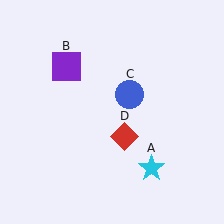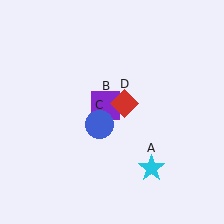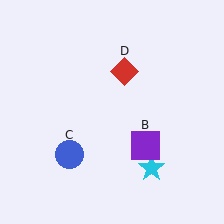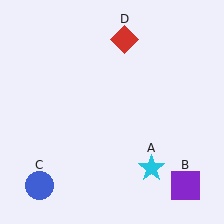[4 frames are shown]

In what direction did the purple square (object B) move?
The purple square (object B) moved down and to the right.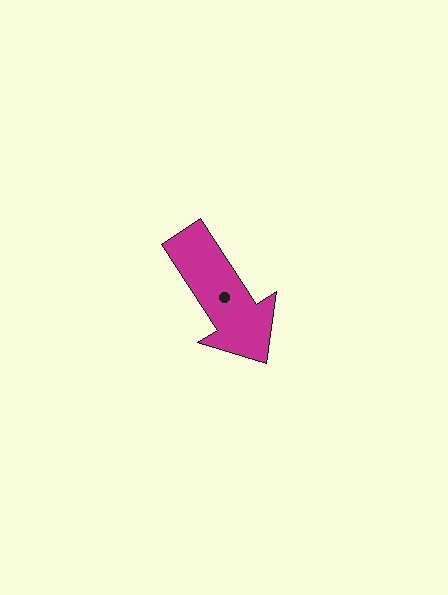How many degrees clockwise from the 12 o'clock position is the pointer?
Approximately 147 degrees.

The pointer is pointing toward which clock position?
Roughly 5 o'clock.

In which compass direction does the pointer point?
Southeast.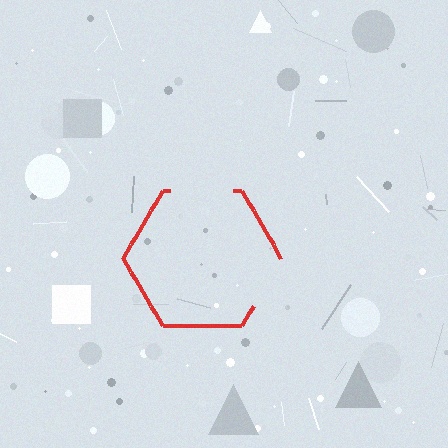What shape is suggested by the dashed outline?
The dashed outline suggests a hexagon.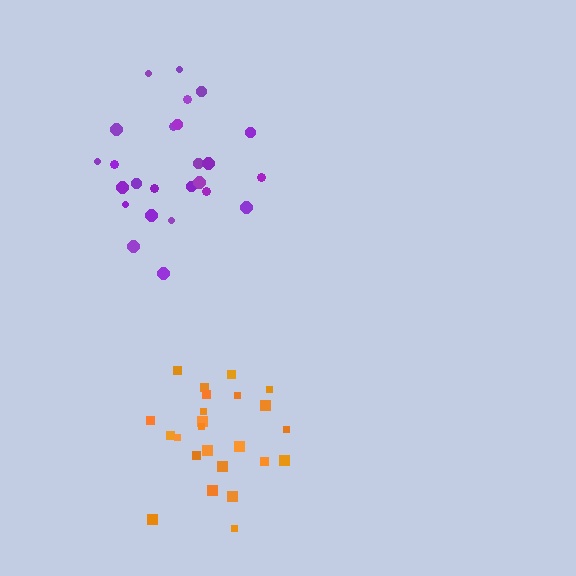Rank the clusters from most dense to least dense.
purple, orange.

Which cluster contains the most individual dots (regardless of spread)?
Purple (25).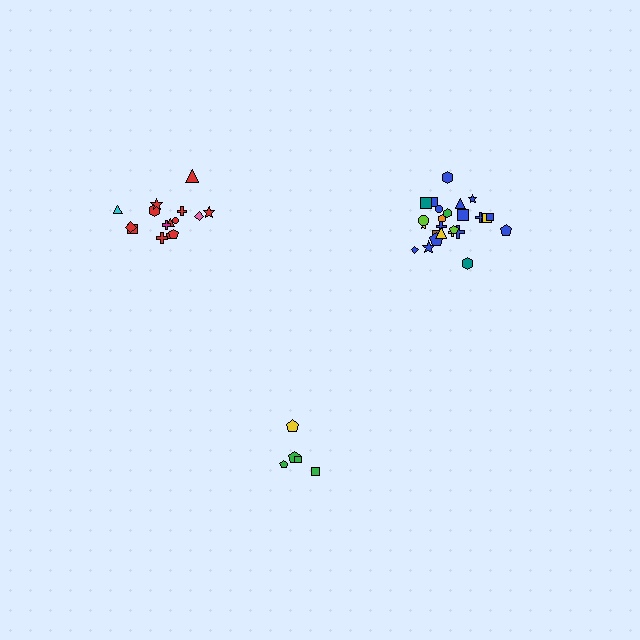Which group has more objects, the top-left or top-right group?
The top-right group.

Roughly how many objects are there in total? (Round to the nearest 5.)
Roughly 45 objects in total.